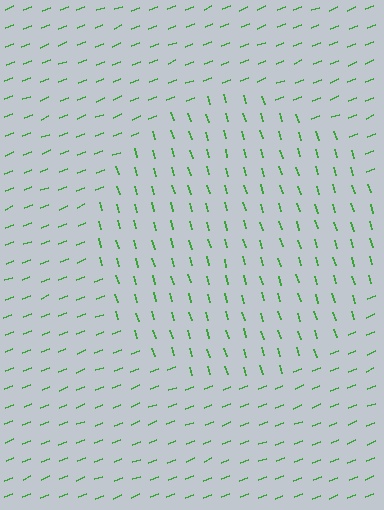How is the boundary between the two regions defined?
The boundary is defined purely by a change in line orientation (approximately 85 degrees difference). All lines are the same color and thickness.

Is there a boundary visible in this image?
Yes, there is a texture boundary formed by a change in line orientation.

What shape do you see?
I see a circle.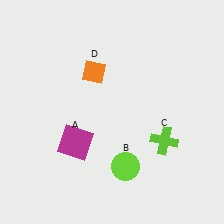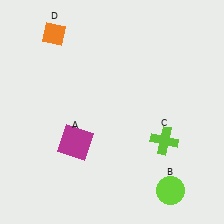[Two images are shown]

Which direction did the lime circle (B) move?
The lime circle (B) moved right.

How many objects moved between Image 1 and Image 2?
2 objects moved between the two images.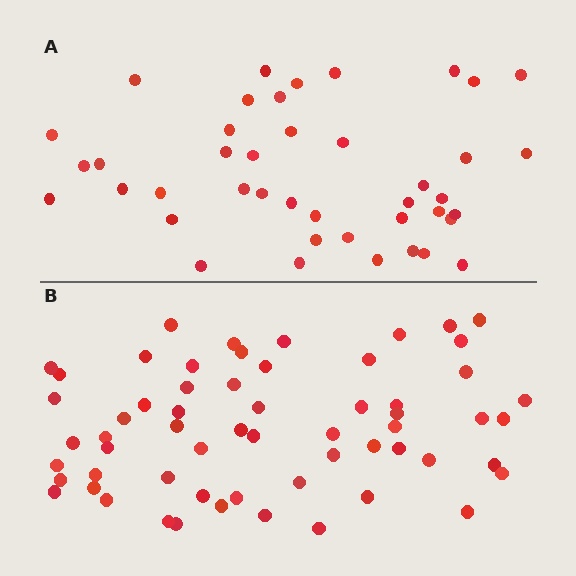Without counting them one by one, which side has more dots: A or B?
Region B (the bottom region) has more dots.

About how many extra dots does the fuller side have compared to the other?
Region B has approximately 20 more dots than region A.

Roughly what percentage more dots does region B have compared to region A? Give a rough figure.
About 45% more.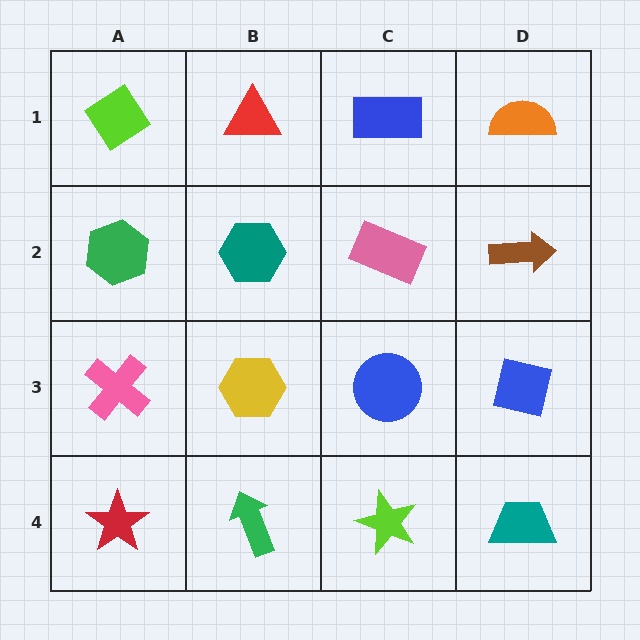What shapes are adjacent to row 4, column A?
A pink cross (row 3, column A), a green arrow (row 4, column B).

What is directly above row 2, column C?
A blue rectangle.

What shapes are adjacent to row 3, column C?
A pink rectangle (row 2, column C), a lime star (row 4, column C), a yellow hexagon (row 3, column B), a blue square (row 3, column D).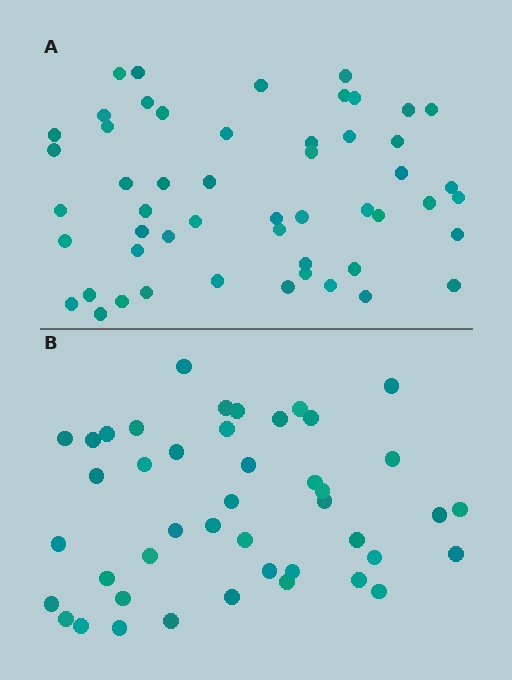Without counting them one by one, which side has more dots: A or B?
Region A (the top region) has more dots.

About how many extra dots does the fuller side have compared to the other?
Region A has roughly 8 or so more dots than region B.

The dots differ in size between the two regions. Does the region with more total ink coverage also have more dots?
No. Region B has more total ink coverage because its dots are larger, but region A actually contains more individual dots. Total area can be misleading — the number of items is what matters here.